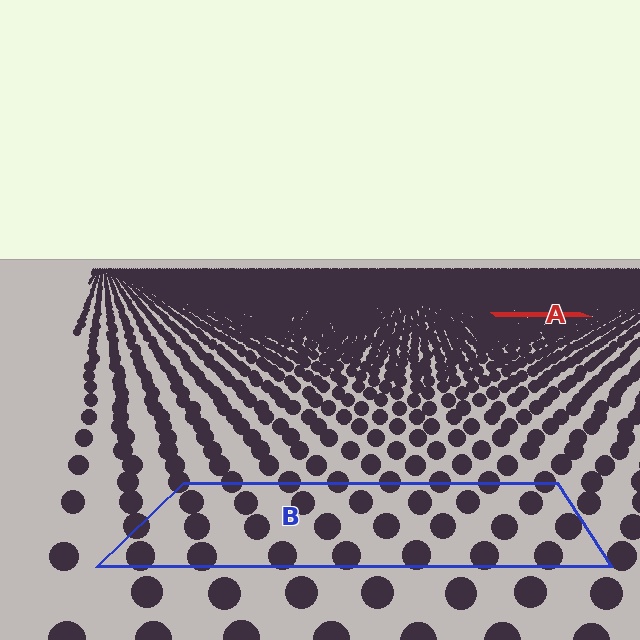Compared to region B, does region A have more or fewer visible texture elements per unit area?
Region A has more texture elements per unit area — they are packed more densely because it is farther away.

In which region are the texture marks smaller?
The texture marks are smaller in region A, because it is farther away.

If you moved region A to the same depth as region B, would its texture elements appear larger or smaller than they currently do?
They would appear larger. At a closer depth, the same texture elements are projected at a bigger on-screen size.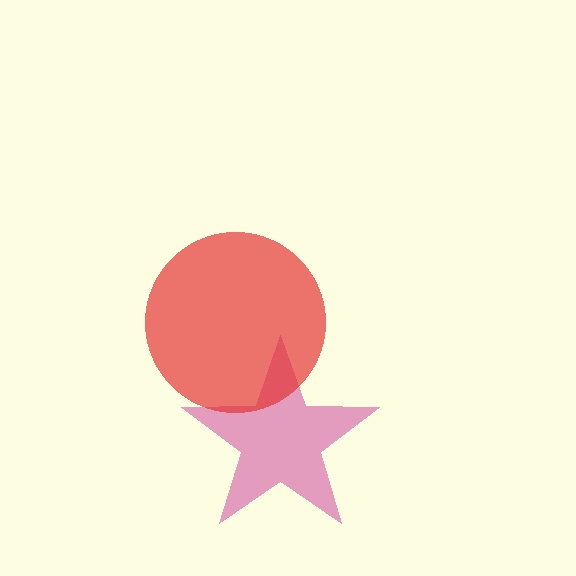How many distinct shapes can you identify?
There are 2 distinct shapes: a magenta star, a red circle.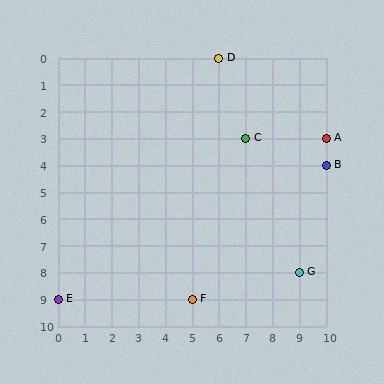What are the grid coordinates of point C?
Point C is at grid coordinates (7, 3).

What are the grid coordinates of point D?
Point D is at grid coordinates (6, 0).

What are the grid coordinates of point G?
Point G is at grid coordinates (9, 8).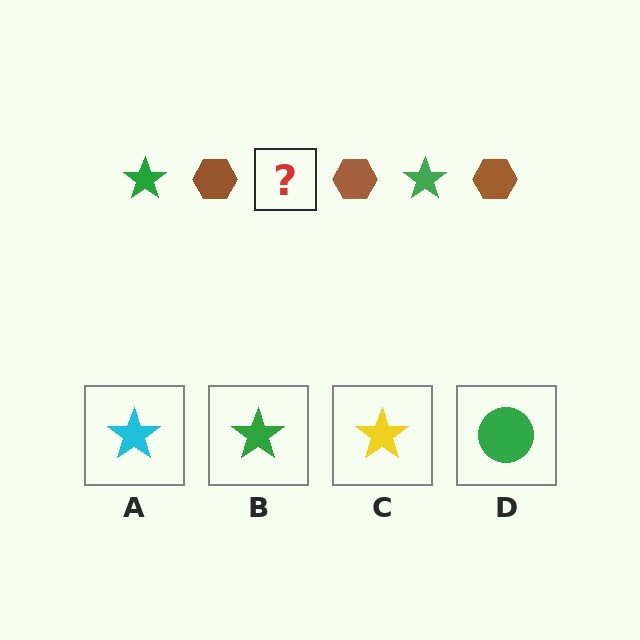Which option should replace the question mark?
Option B.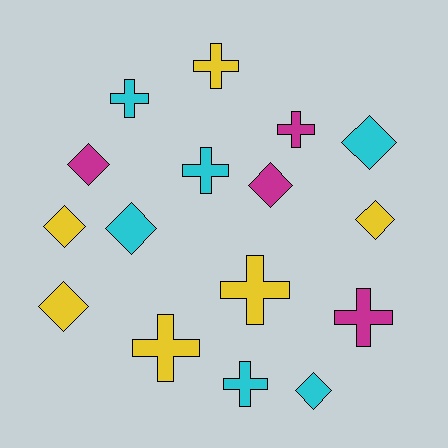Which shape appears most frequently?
Diamond, with 8 objects.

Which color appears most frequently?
Yellow, with 6 objects.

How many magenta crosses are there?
There are 2 magenta crosses.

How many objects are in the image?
There are 16 objects.